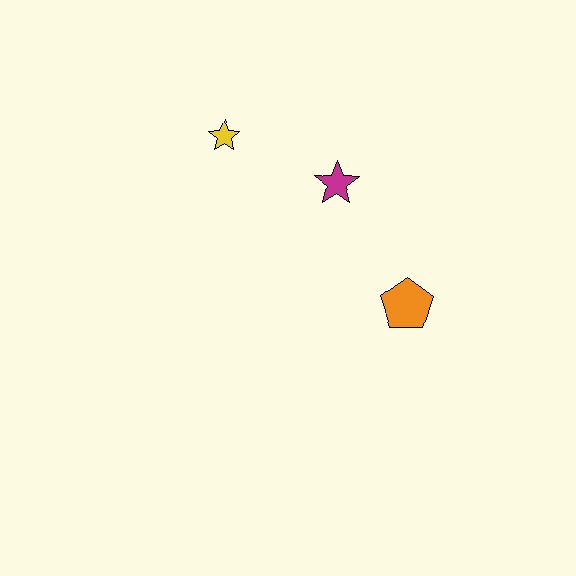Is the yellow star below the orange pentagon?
No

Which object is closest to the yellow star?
The magenta star is closest to the yellow star.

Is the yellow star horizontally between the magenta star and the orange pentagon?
No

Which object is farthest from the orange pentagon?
The yellow star is farthest from the orange pentagon.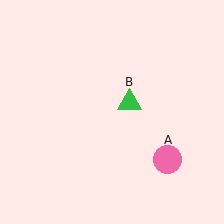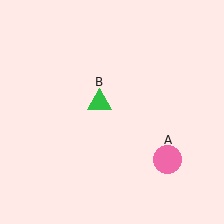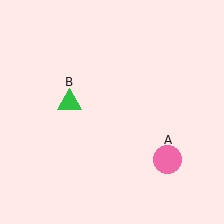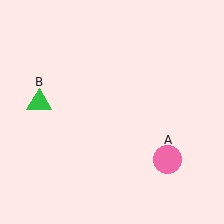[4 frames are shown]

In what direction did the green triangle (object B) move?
The green triangle (object B) moved left.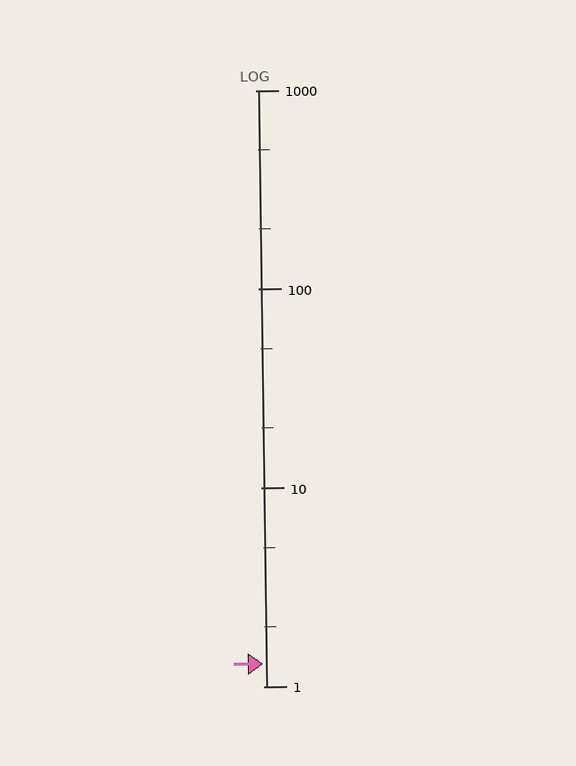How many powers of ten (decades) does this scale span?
The scale spans 3 decades, from 1 to 1000.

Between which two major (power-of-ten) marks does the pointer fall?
The pointer is between 1 and 10.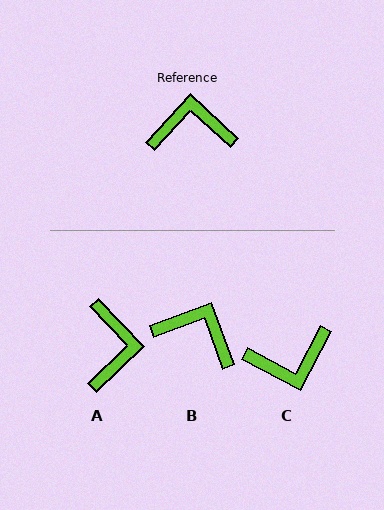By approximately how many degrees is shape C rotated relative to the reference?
Approximately 165 degrees clockwise.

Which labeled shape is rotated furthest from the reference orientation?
C, about 165 degrees away.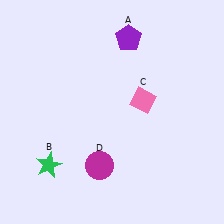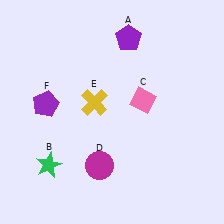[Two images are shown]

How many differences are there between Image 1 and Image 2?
There are 2 differences between the two images.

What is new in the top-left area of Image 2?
A purple pentagon (F) was added in the top-left area of Image 2.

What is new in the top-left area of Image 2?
A yellow cross (E) was added in the top-left area of Image 2.